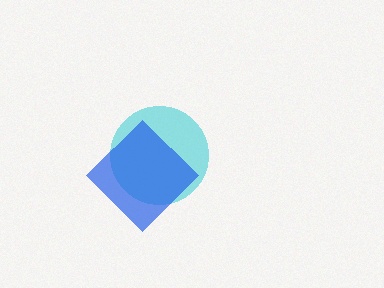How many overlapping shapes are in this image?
There are 2 overlapping shapes in the image.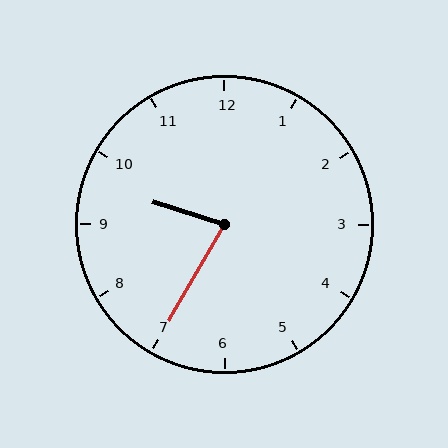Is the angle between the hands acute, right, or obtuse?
It is acute.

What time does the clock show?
9:35.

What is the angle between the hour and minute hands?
Approximately 78 degrees.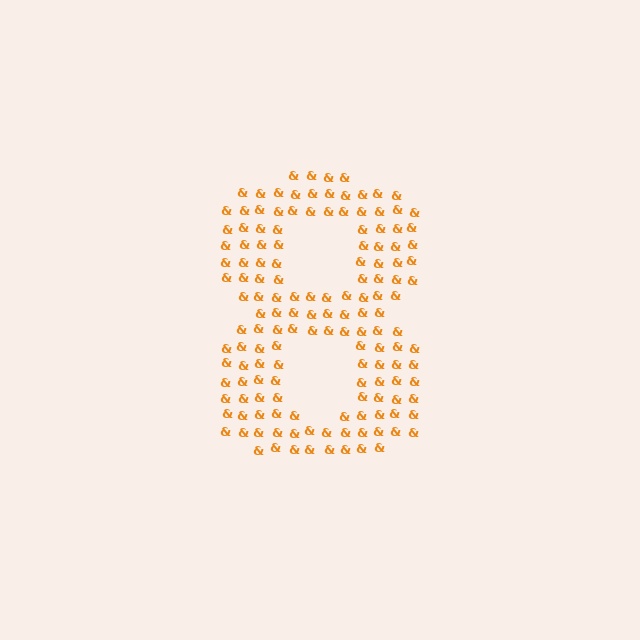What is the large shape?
The large shape is the digit 8.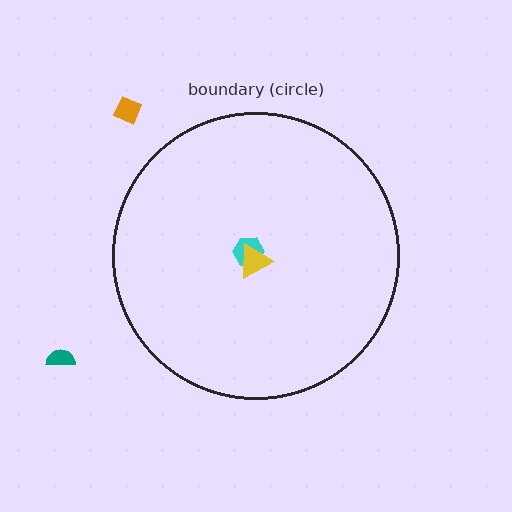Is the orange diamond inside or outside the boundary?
Outside.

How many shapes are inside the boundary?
2 inside, 2 outside.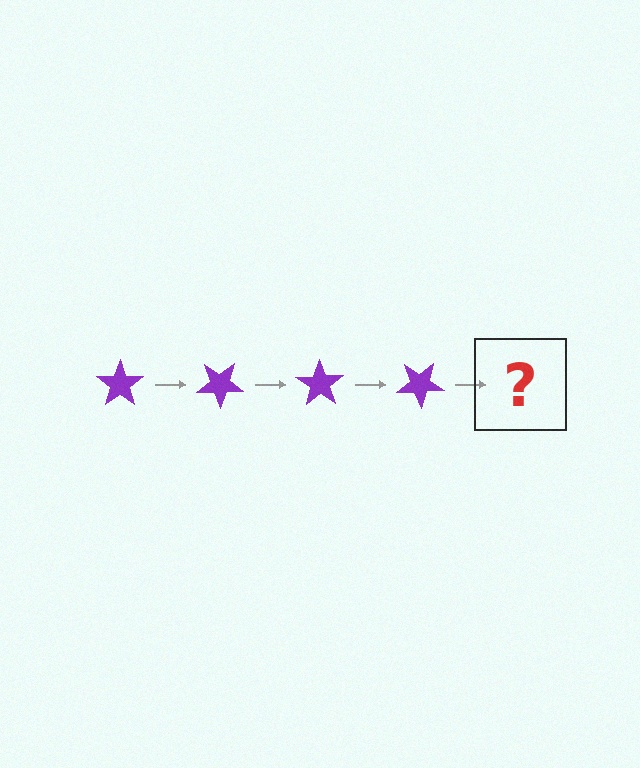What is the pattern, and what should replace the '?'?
The pattern is that the star rotates 35 degrees each step. The '?' should be a purple star rotated 140 degrees.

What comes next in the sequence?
The next element should be a purple star rotated 140 degrees.